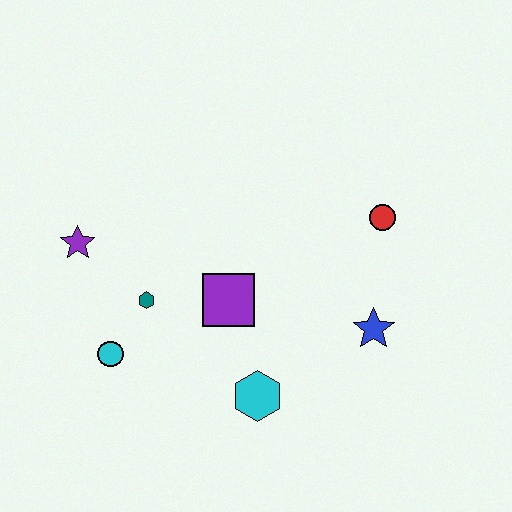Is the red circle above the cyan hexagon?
Yes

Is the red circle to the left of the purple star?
No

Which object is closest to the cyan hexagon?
The purple square is closest to the cyan hexagon.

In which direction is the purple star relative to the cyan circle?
The purple star is above the cyan circle.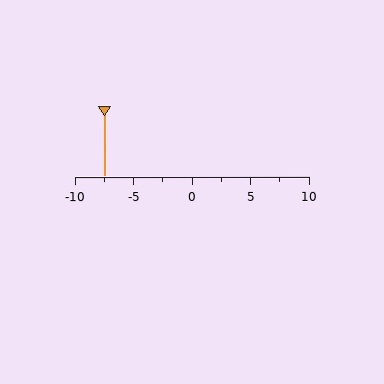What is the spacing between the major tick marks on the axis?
The major ticks are spaced 5 apart.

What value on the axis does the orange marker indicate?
The marker indicates approximately -7.5.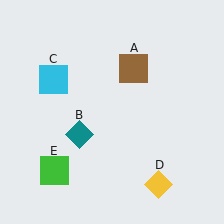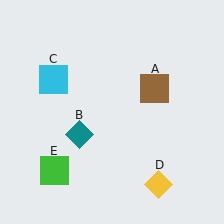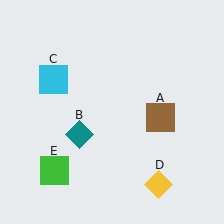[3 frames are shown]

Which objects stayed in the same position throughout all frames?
Teal diamond (object B) and cyan square (object C) and yellow diamond (object D) and green square (object E) remained stationary.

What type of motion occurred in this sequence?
The brown square (object A) rotated clockwise around the center of the scene.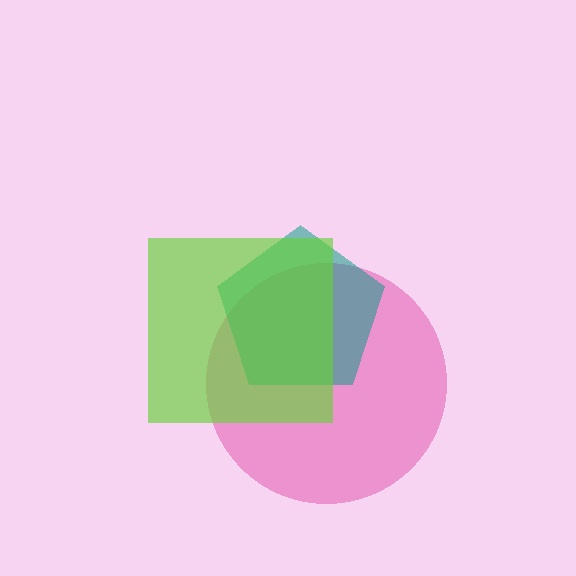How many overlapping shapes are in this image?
There are 3 overlapping shapes in the image.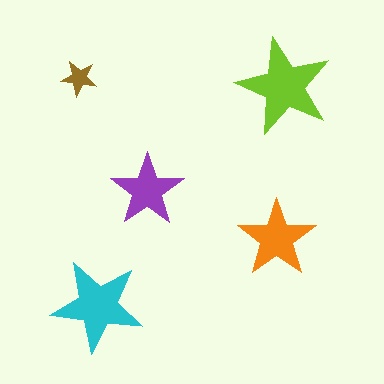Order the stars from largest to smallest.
the lime one, the cyan one, the orange one, the purple one, the brown one.